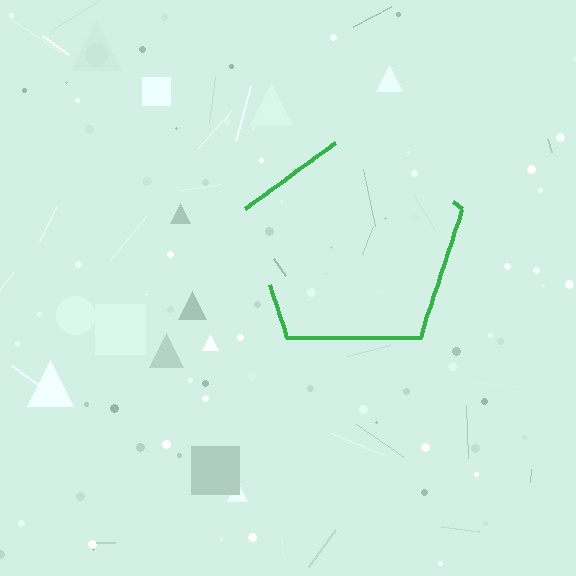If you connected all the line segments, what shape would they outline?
They would outline a pentagon.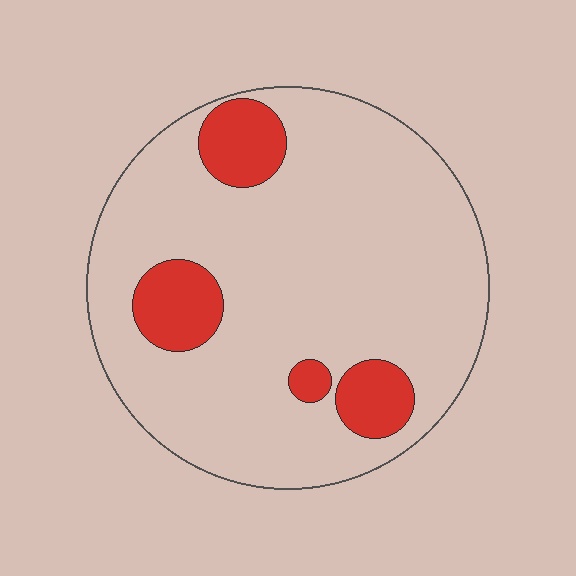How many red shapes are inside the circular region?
4.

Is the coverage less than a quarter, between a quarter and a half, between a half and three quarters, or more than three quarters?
Less than a quarter.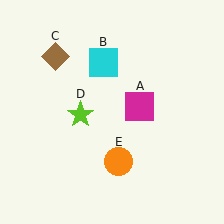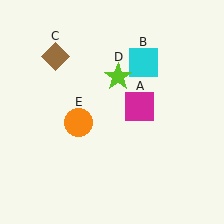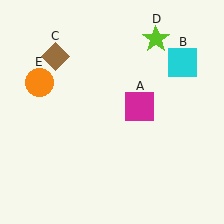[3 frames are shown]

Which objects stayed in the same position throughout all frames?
Magenta square (object A) and brown diamond (object C) remained stationary.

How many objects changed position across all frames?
3 objects changed position: cyan square (object B), lime star (object D), orange circle (object E).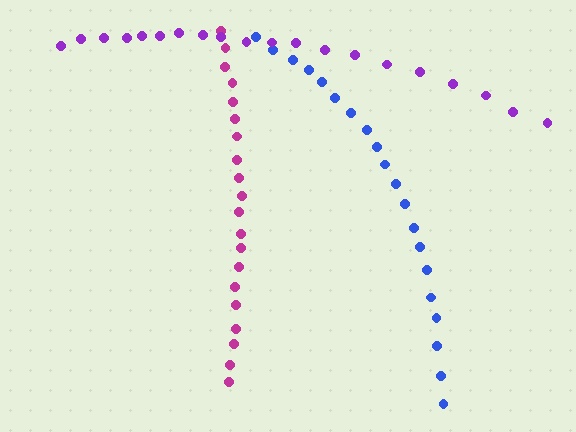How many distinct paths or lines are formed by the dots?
There are 3 distinct paths.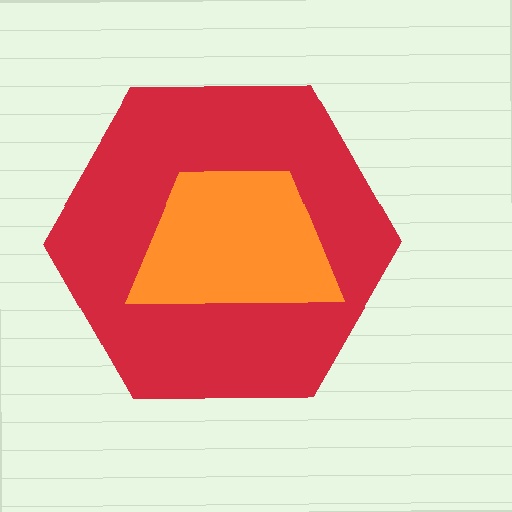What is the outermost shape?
The red hexagon.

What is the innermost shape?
The orange trapezoid.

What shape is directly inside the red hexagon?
The orange trapezoid.